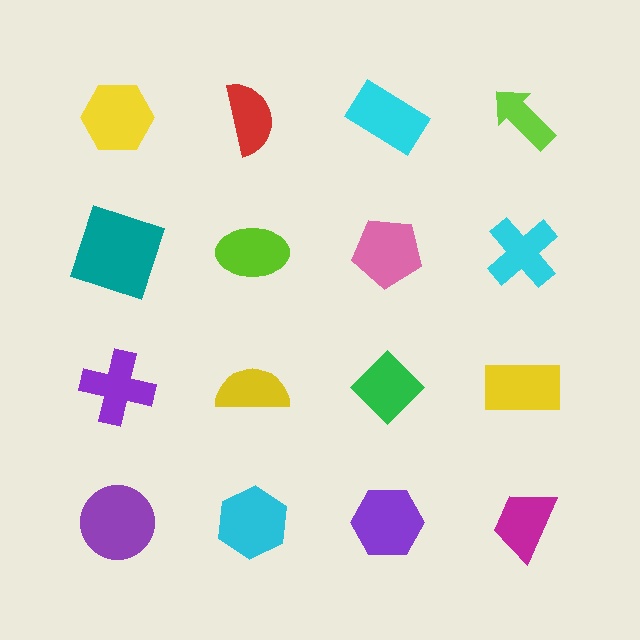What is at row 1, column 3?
A cyan rectangle.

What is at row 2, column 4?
A cyan cross.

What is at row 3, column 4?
A yellow rectangle.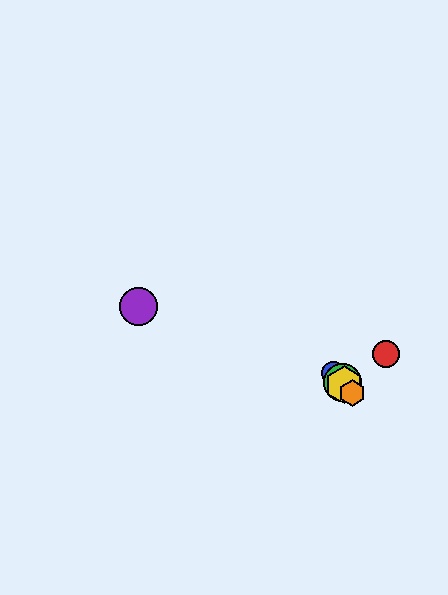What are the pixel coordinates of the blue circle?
The blue circle is at (333, 373).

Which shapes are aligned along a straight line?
The blue circle, the green circle, the yellow hexagon, the orange hexagon are aligned along a straight line.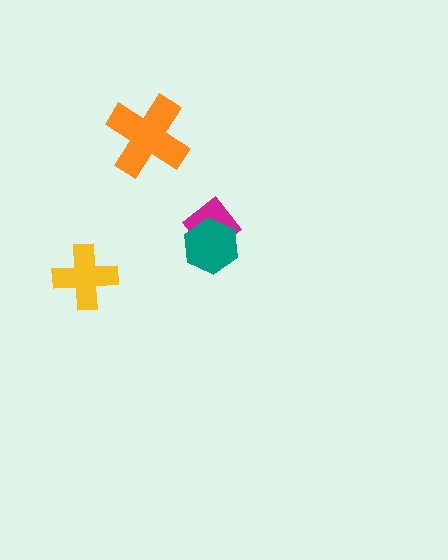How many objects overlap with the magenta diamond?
1 object overlaps with the magenta diamond.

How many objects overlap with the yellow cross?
0 objects overlap with the yellow cross.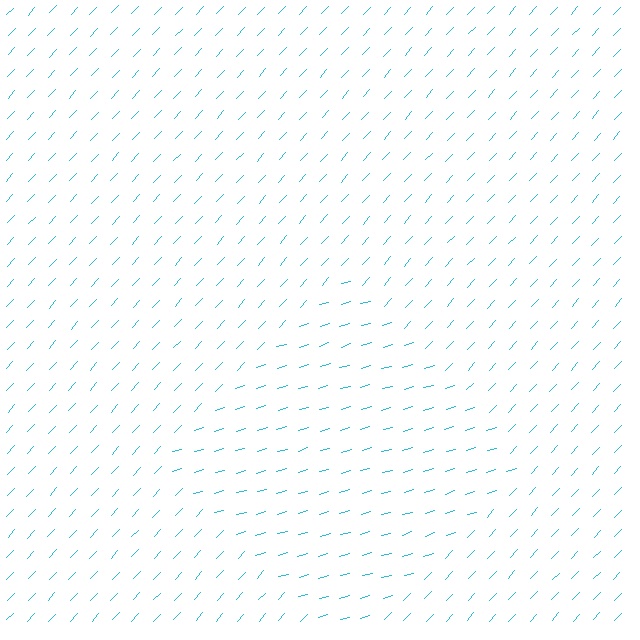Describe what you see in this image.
The image is filled with small cyan line segments. A diamond region in the image has lines oriented differently from the surrounding lines, creating a visible texture boundary.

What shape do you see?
I see a diamond.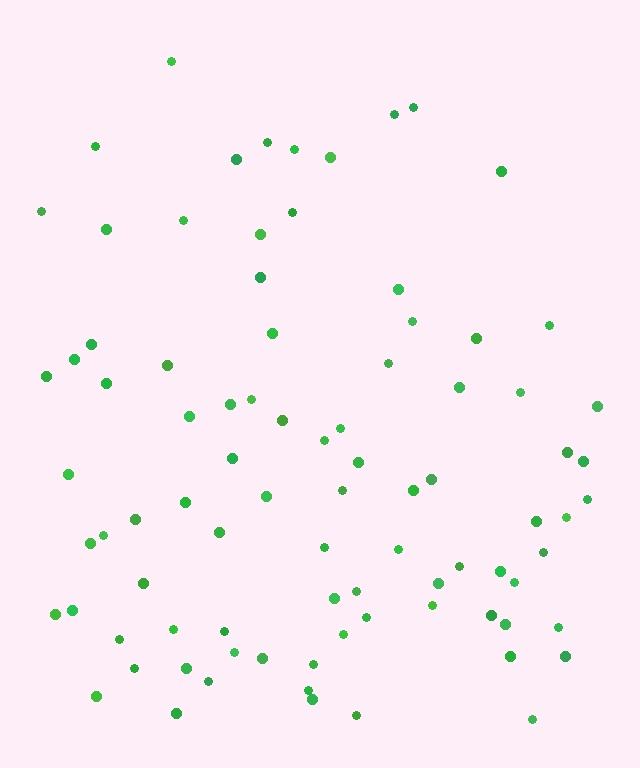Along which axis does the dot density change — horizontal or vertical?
Vertical.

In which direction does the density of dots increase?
From top to bottom, with the bottom side densest.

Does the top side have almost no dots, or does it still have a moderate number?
Still a moderate number, just noticeably fewer than the bottom.